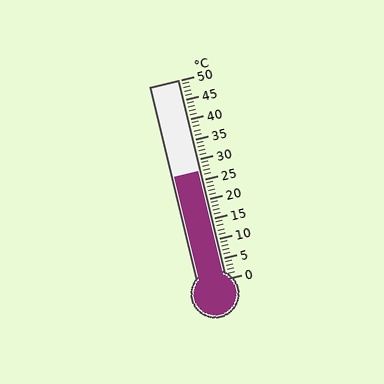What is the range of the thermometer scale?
The thermometer scale ranges from 0°C to 50°C.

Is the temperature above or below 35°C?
The temperature is below 35°C.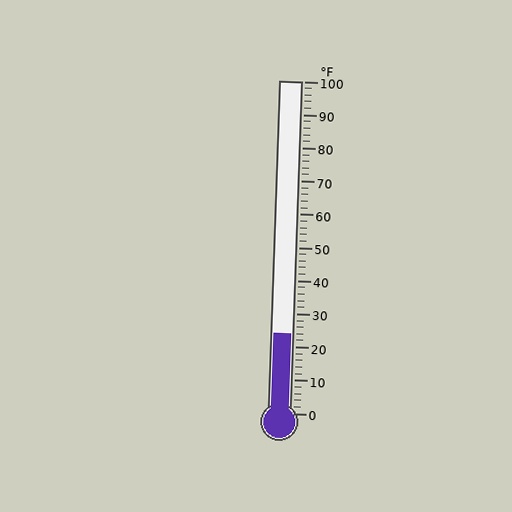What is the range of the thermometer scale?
The thermometer scale ranges from 0°F to 100°F.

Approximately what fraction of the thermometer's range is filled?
The thermometer is filled to approximately 25% of its range.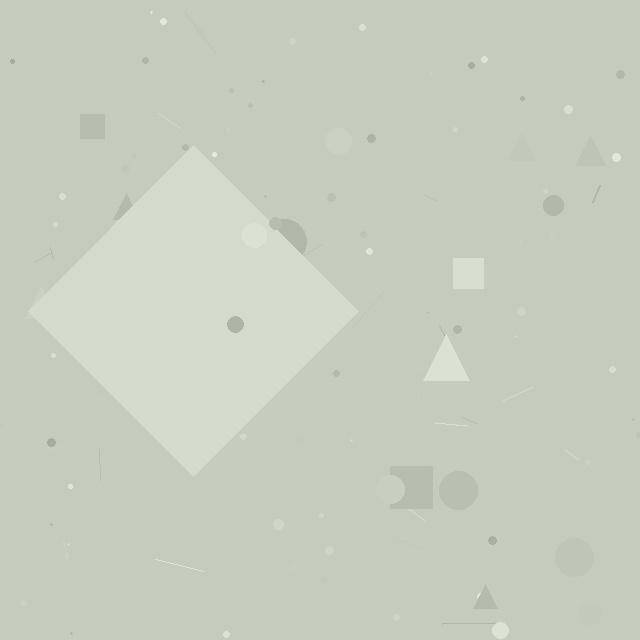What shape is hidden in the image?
A diamond is hidden in the image.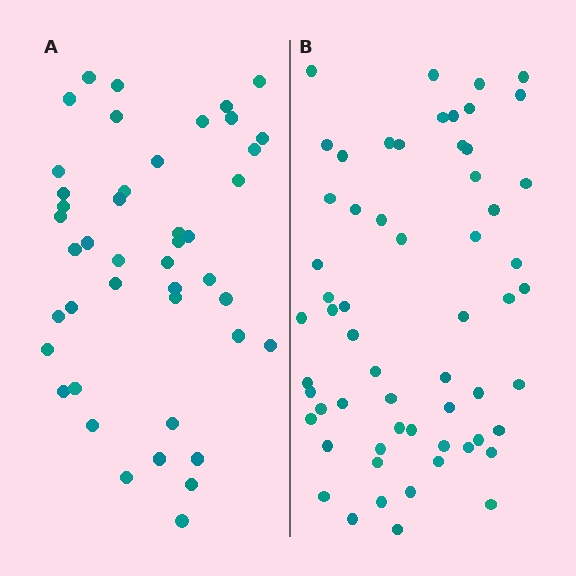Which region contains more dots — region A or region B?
Region B (the right region) has more dots.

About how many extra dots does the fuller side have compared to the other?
Region B has approximately 15 more dots than region A.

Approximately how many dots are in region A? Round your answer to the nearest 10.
About 40 dots. (The exact count is 44, which rounds to 40.)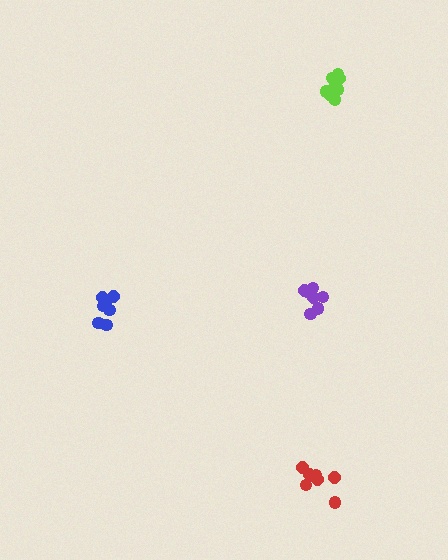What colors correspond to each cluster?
The clusters are colored: lime, blue, purple, red.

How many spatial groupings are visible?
There are 4 spatial groupings.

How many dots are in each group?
Group 1: 12 dots, Group 2: 7 dots, Group 3: 7 dots, Group 4: 7 dots (33 total).